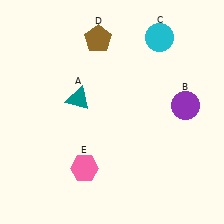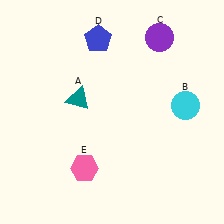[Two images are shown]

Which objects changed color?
B changed from purple to cyan. C changed from cyan to purple. D changed from brown to blue.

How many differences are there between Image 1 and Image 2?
There are 3 differences between the two images.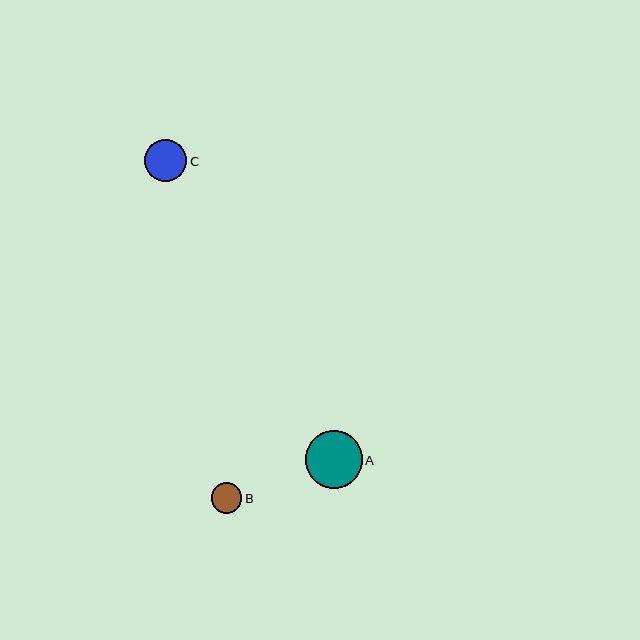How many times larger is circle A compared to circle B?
Circle A is approximately 1.9 times the size of circle B.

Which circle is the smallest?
Circle B is the smallest with a size of approximately 31 pixels.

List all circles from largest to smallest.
From largest to smallest: A, C, B.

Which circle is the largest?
Circle A is the largest with a size of approximately 57 pixels.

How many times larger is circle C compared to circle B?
Circle C is approximately 1.4 times the size of circle B.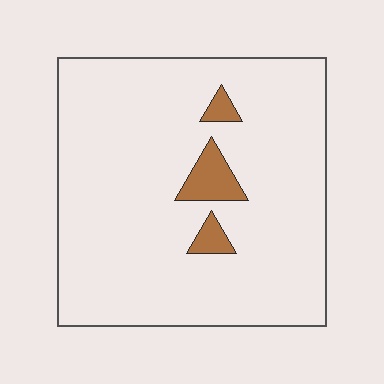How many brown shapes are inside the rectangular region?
3.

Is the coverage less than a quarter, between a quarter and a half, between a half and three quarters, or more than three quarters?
Less than a quarter.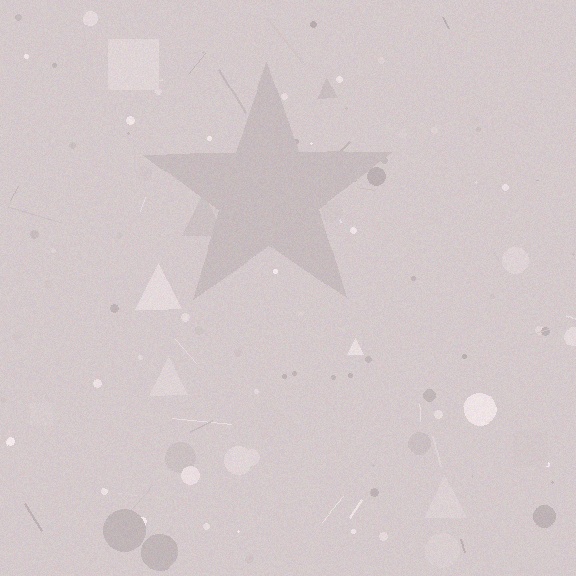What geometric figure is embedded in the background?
A star is embedded in the background.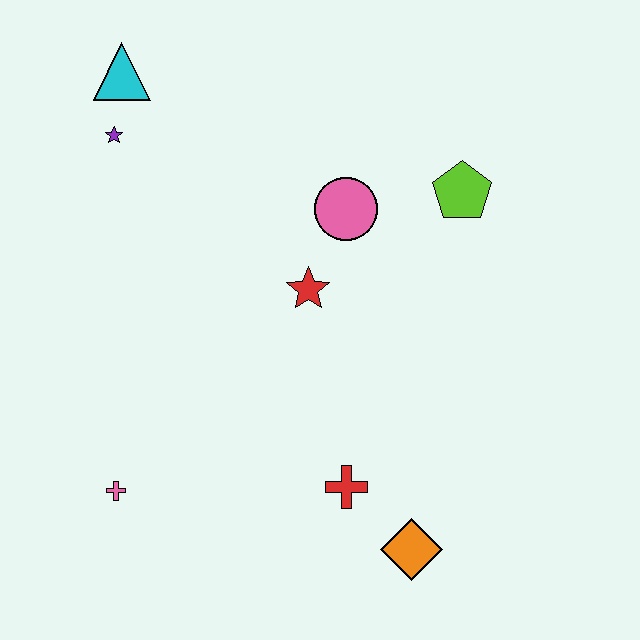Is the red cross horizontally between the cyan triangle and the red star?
No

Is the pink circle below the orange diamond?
No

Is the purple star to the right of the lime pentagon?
No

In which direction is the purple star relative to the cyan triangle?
The purple star is below the cyan triangle.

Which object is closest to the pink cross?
The red cross is closest to the pink cross.